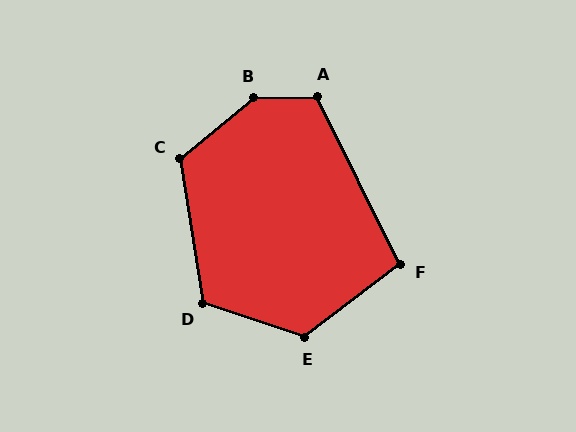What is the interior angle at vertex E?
Approximately 124 degrees (obtuse).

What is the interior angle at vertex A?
Approximately 115 degrees (obtuse).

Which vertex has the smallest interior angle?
F, at approximately 101 degrees.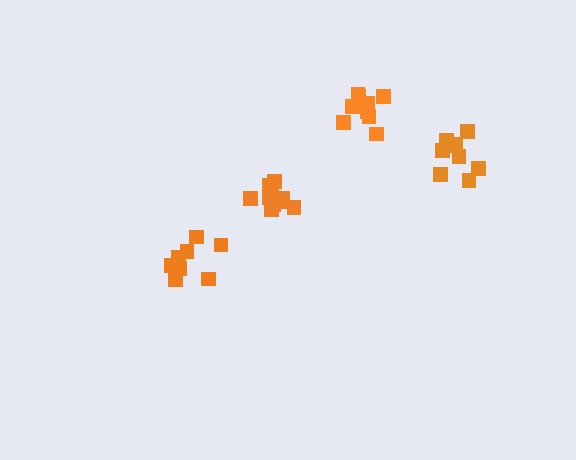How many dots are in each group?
Group 1: 10 dots, Group 2: 13 dots, Group 3: 9 dots, Group 4: 9 dots (41 total).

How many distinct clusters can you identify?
There are 4 distinct clusters.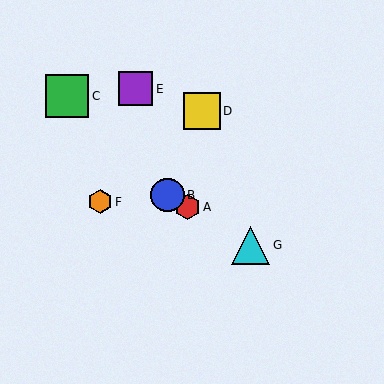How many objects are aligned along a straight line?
3 objects (A, B, G) are aligned along a straight line.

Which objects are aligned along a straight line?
Objects A, B, G are aligned along a straight line.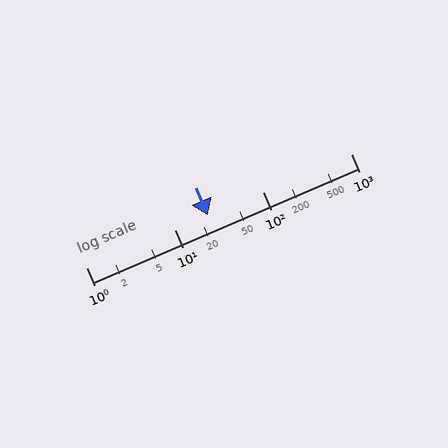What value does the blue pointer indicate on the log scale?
The pointer indicates approximately 24.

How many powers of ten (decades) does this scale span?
The scale spans 3 decades, from 1 to 1000.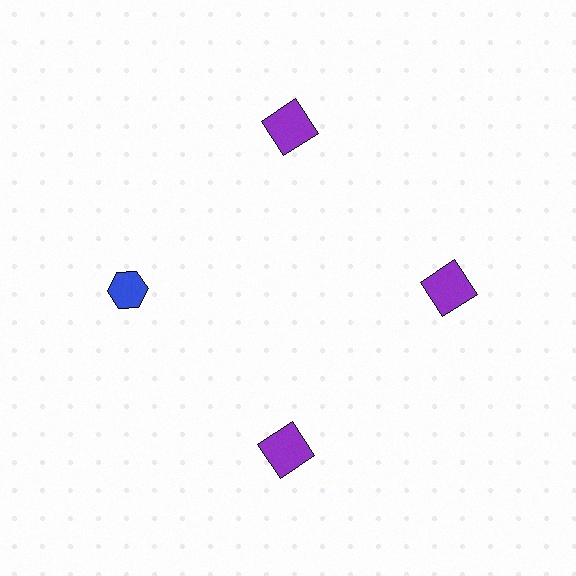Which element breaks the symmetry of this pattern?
The blue hexagon at roughly the 9 o'clock position breaks the symmetry. All other shapes are purple squares.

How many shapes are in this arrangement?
There are 4 shapes arranged in a ring pattern.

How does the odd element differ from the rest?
It differs in both color (blue instead of purple) and shape (hexagon instead of square).